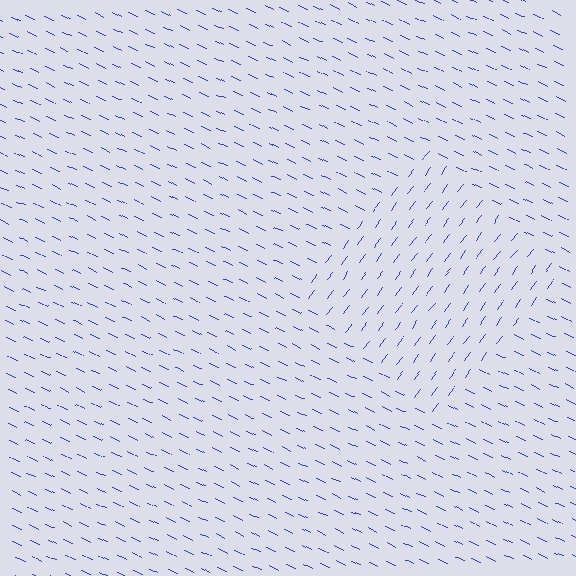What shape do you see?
I see a diamond.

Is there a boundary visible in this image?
Yes, there is a texture boundary formed by a change in line orientation.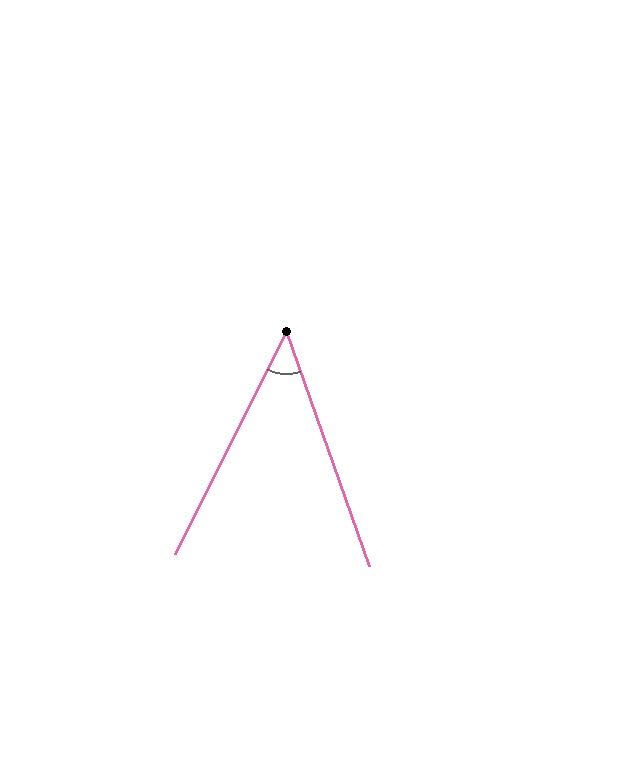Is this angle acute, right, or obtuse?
It is acute.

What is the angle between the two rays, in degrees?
Approximately 46 degrees.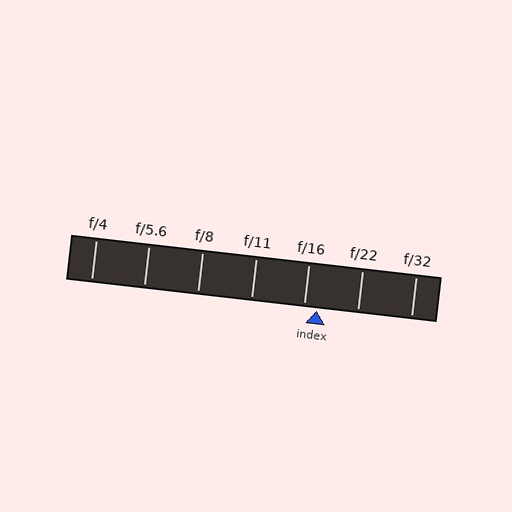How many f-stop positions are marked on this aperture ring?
There are 7 f-stop positions marked.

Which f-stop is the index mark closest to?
The index mark is closest to f/16.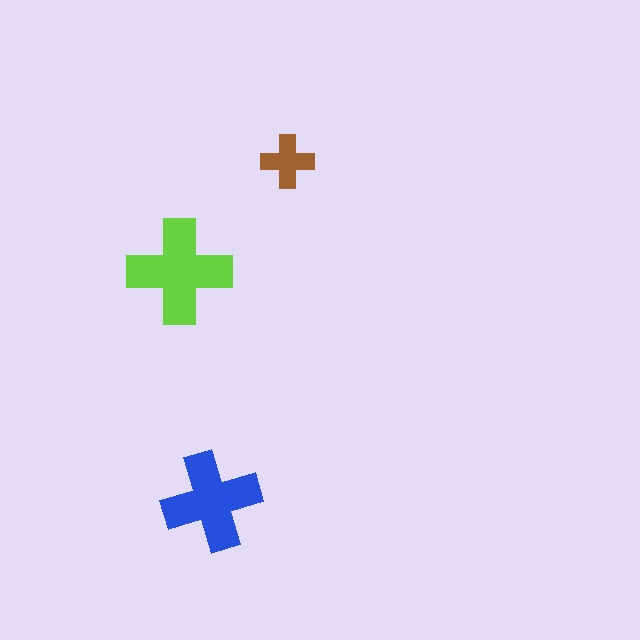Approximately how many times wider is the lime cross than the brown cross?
About 2 times wider.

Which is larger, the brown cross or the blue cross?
The blue one.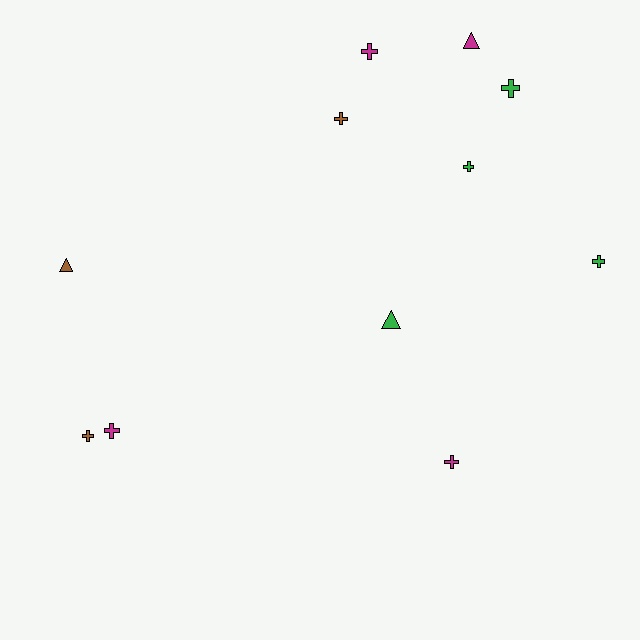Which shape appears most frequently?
Cross, with 8 objects.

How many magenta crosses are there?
There are 3 magenta crosses.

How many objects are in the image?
There are 11 objects.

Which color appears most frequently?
Magenta, with 4 objects.